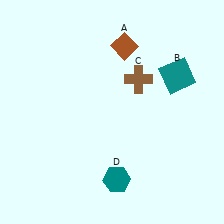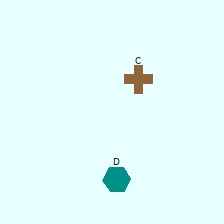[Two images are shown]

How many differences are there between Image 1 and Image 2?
There are 2 differences between the two images.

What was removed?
The brown diamond (A), the teal square (B) were removed in Image 2.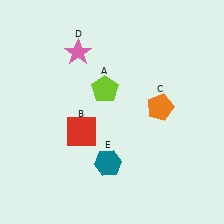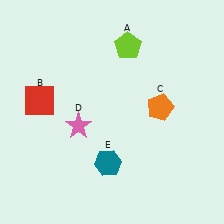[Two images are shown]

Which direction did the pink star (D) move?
The pink star (D) moved down.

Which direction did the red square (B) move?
The red square (B) moved left.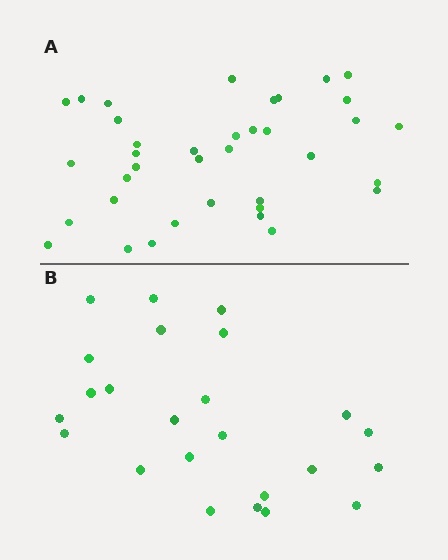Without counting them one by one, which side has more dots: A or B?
Region A (the top region) has more dots.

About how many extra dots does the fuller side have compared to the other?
Region A has approximately 15 more dots than region B.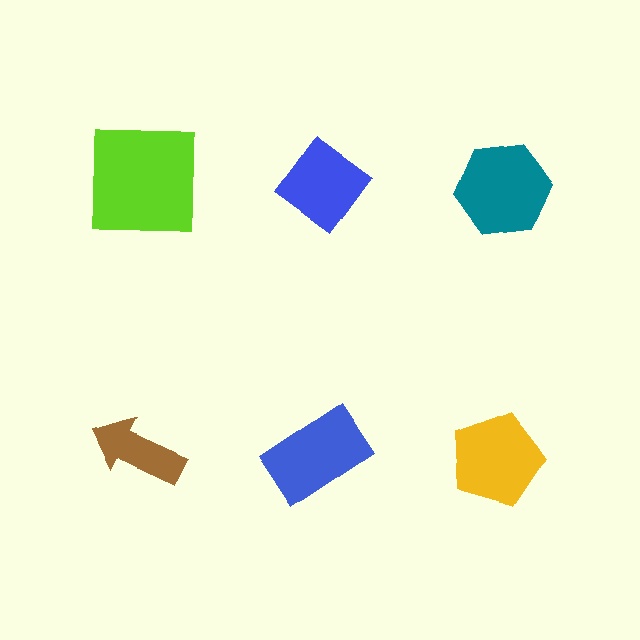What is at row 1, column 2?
A blue diamond.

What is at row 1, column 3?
A teal hexagon.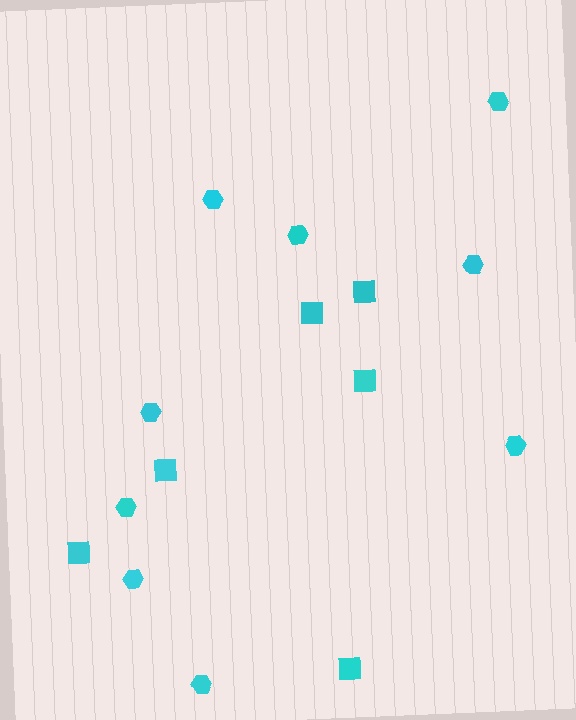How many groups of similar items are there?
There are 2 groups: one group of hexagons (9) and one group of squares (6).